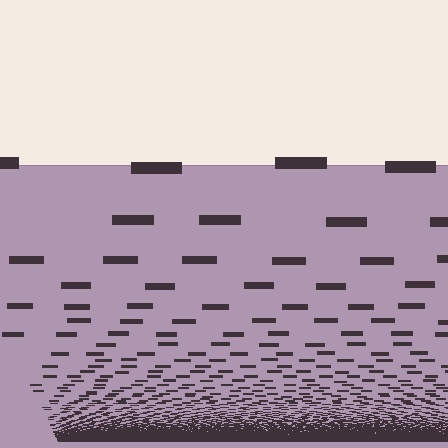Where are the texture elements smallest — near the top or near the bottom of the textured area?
Near the bottom.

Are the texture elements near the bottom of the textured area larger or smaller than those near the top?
Smaller. The gradient is inverted — elements near the bottom are smaller and denser.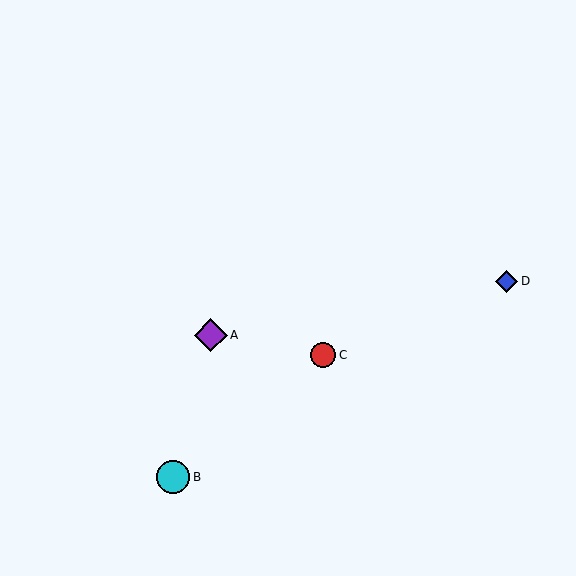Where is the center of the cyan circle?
The center of the cyan circle is at (173, 477).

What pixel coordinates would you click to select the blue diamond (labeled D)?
Click at (507, 281) to select the blue diamond D.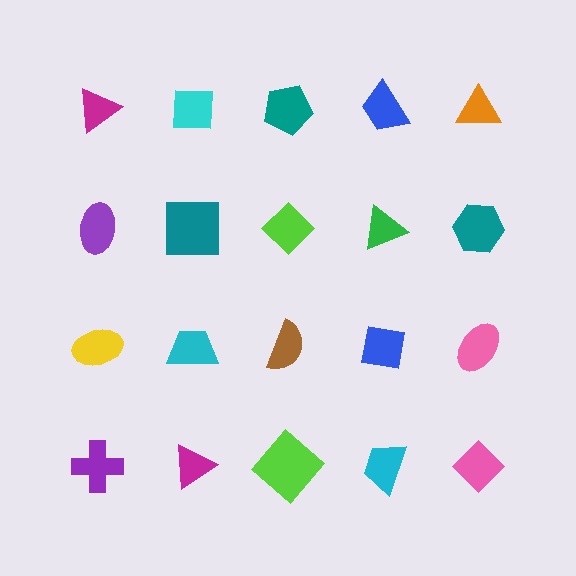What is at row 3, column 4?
A blue square.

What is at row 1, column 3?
A teal pentagon.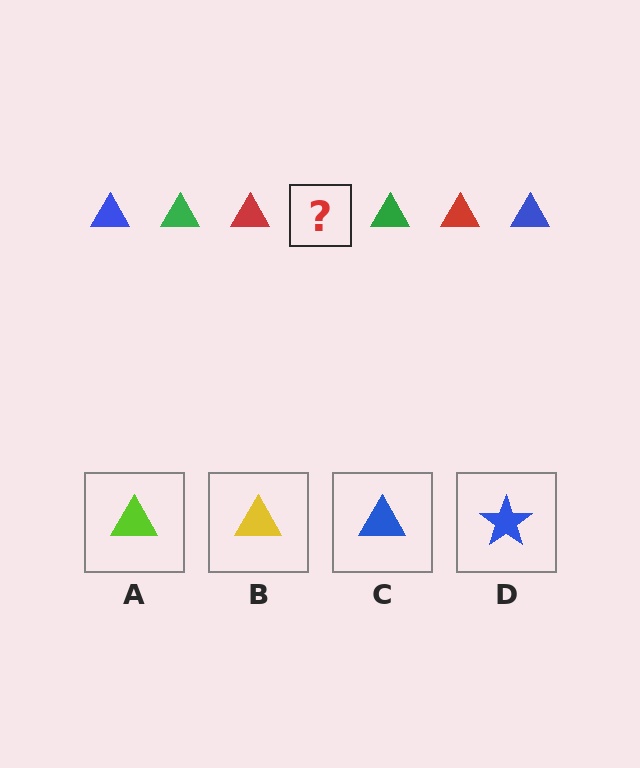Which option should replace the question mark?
Option C.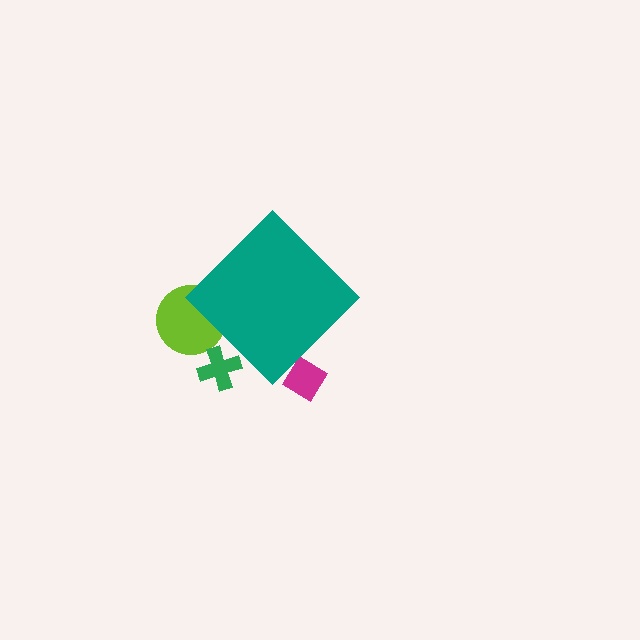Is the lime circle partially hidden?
Yes, the lime circle is partially hidden behind the teal diamond.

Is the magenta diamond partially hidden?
Yes, the magenta diamond is partially hidden behind the teal diamond.